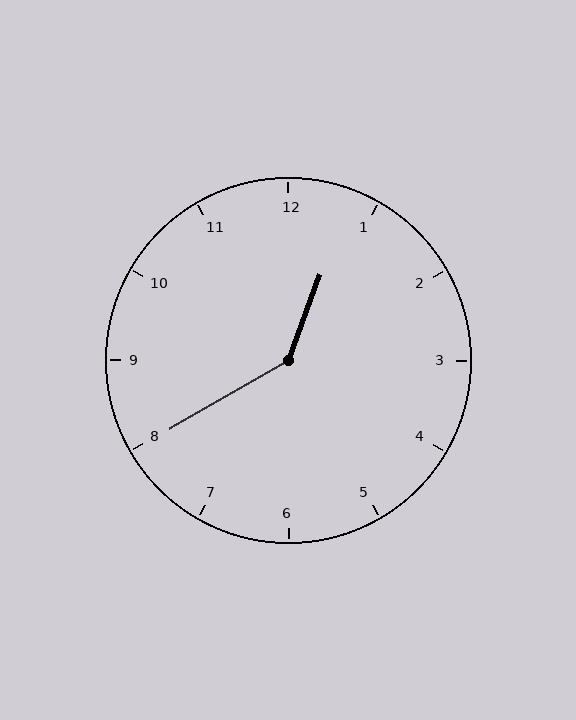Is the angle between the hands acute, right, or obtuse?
It is obtuse.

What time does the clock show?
12:40.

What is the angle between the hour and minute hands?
Approximately 140 degrees.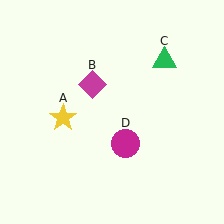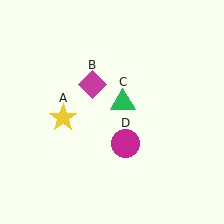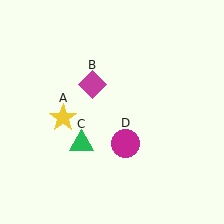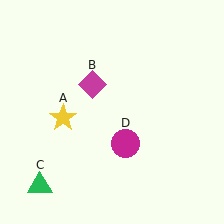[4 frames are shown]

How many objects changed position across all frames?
1 object changed position: green triangle (object C).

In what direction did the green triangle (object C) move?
The green triangle (object C) moved down and to the left.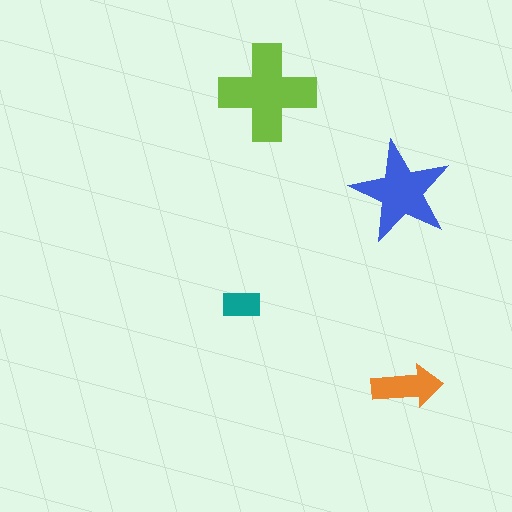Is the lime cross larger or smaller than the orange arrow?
Larger.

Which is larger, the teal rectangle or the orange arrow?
The orange arrow.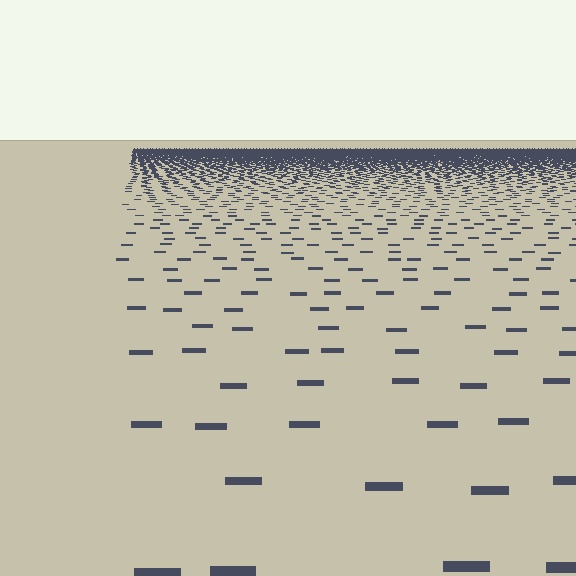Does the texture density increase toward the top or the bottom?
Density increases toward the top.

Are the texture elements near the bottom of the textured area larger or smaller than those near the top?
Larger. Near the bottom, elements are closer to the viewer and appear at a bigger on-screen size.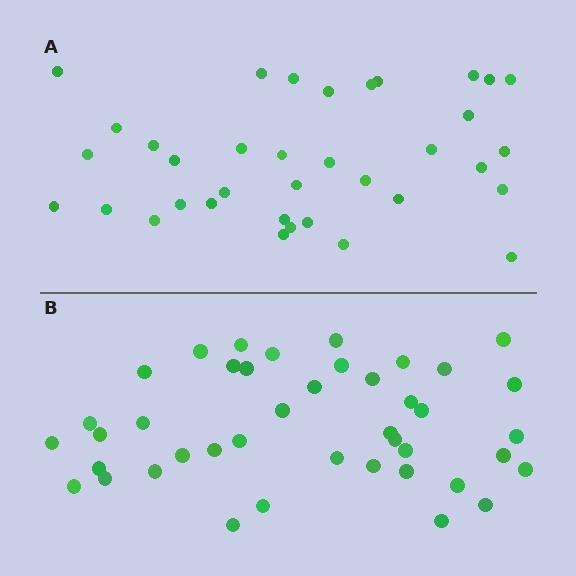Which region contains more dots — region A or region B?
Region B (the bottom region) has more dots.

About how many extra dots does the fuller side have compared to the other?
Region B has about 6 more dots than region A.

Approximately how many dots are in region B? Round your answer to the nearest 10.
About 40 dots. (The exact count is 42, which rounds to 40.)